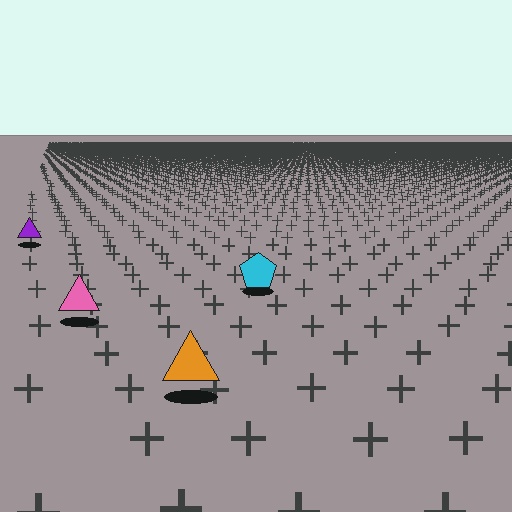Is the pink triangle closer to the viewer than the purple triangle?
Yes. The pink triangle is closer — you can tell from the texture gradient: the ground texture is coarser near it.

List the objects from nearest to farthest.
From nearest to farthest: the orange triangle, the pink triangle, the cyan pentagon, the purple triangle.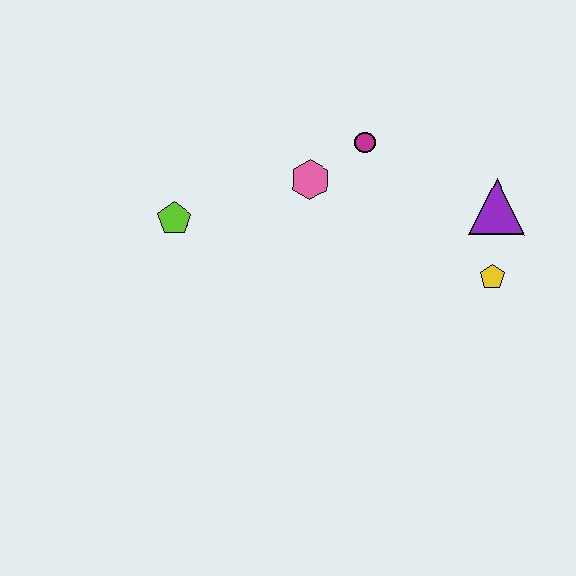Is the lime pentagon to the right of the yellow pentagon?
No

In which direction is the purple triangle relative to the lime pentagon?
The purple triangle is to the right of the lime pentagon.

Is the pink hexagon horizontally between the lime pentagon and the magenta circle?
Yes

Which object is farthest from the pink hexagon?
The yellow pentagon is farthest from the pink hexagon.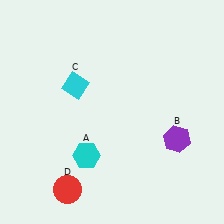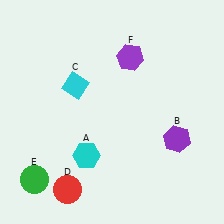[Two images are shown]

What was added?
A green circle (E), a purple hexagon (F) were added in Image 2.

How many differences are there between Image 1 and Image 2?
There are 2 differences between the two images.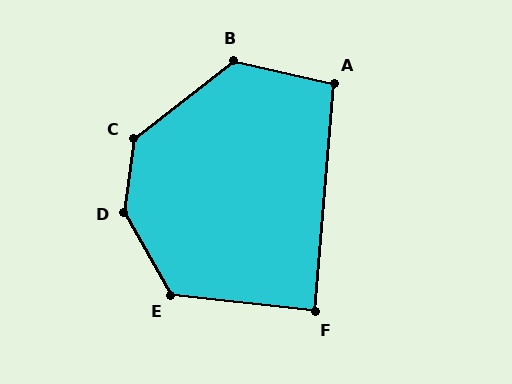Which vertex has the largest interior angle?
D, at approximately 143 degrees.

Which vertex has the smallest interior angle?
F, at approximately 88 degrees.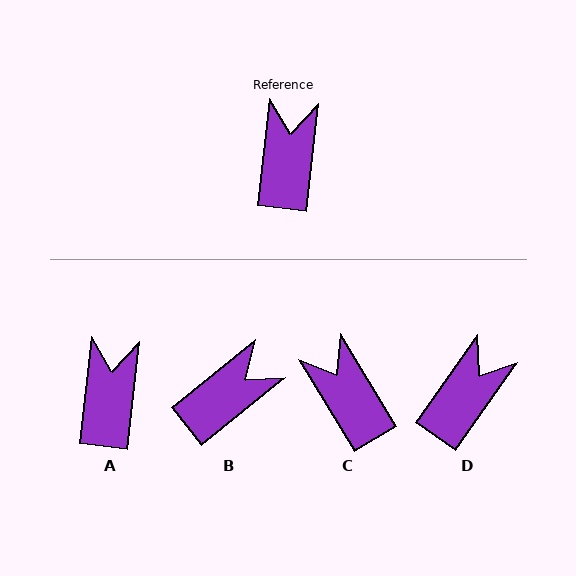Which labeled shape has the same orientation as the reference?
A.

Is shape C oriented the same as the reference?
No, it is off by about 38 degrees.